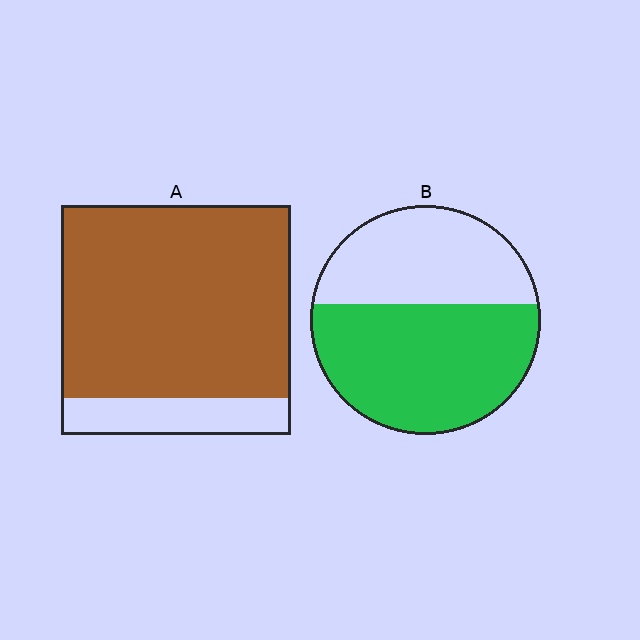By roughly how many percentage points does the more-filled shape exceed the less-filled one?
By roughly 25 percentage points (A over B).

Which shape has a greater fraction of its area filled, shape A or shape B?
Shape A.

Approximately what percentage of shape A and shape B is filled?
A is approximately 85% and B is approximately 60%.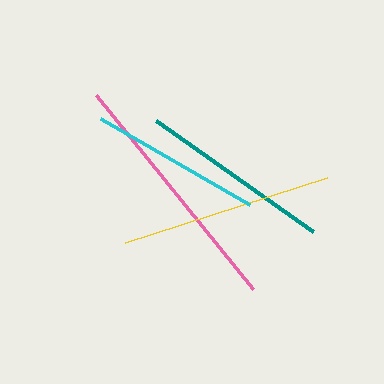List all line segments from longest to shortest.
From longest to shortest: pink, yellow, teal, cyan.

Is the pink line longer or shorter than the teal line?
The pink line is longer than the teal line.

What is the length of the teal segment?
The teal segment is approximately 193 pixels long.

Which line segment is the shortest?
The cyan line is the shortest at approximately 172 pixels.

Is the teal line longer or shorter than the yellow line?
The yellow line is longer than the teal line.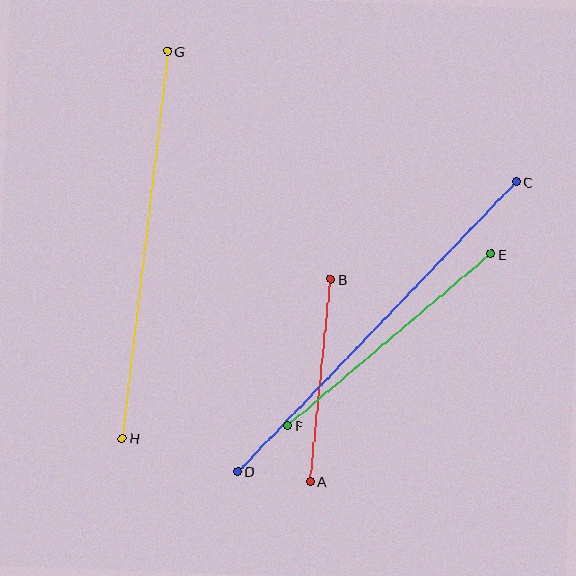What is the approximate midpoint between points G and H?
The midpoint is at approximately (145, 245) pixels.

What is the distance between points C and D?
The distance is approximately 402 pixels.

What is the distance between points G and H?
The distance is approximately 390 pixels.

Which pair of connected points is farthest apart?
Points C and D are farthest apart.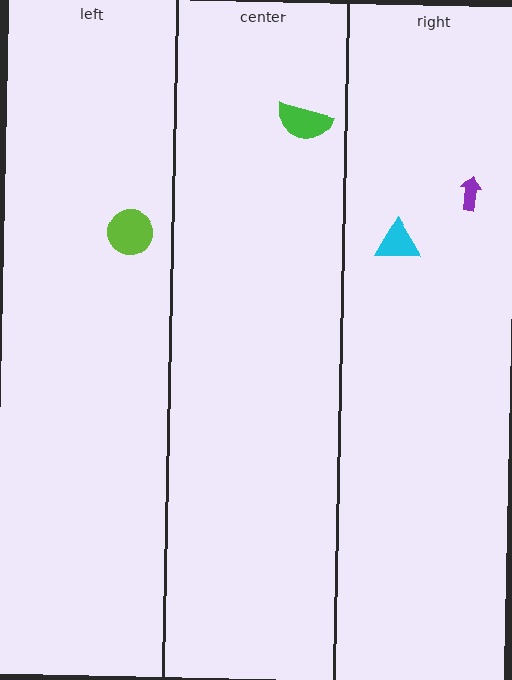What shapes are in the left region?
The lime circle.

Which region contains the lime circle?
The left region.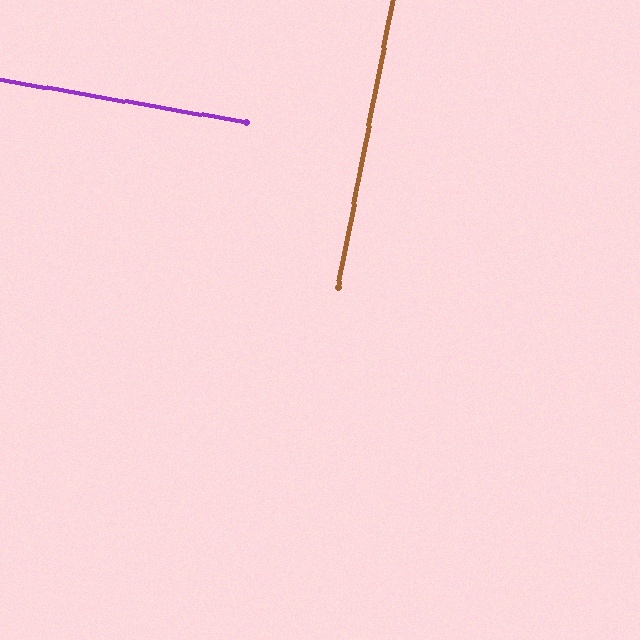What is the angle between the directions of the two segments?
Approximately 89 degrees.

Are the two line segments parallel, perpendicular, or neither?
Perpendicular — they meet at approximately 89°.